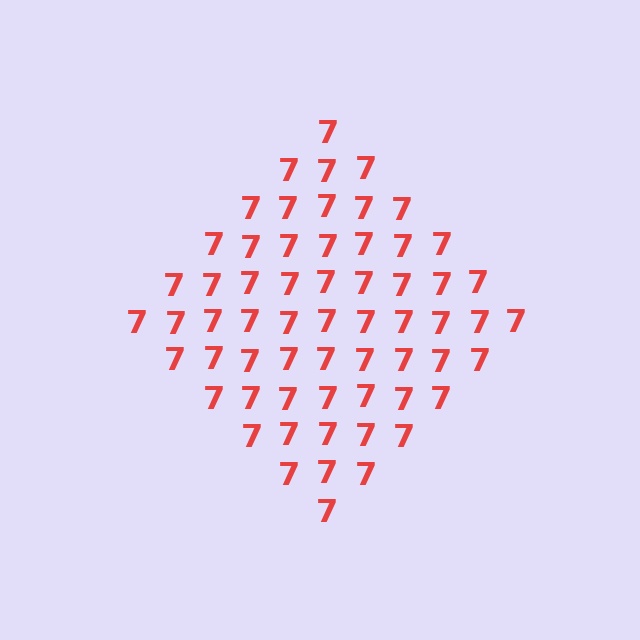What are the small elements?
The small elements are digit 7's.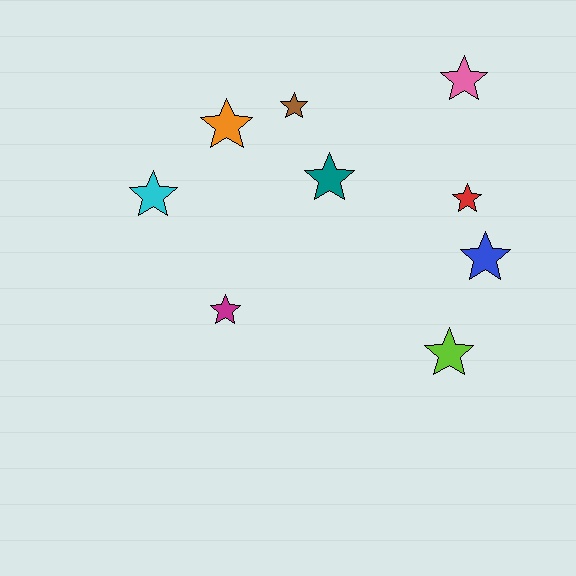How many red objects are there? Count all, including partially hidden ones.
There is 1 red object.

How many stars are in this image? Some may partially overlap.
There are 9 stars.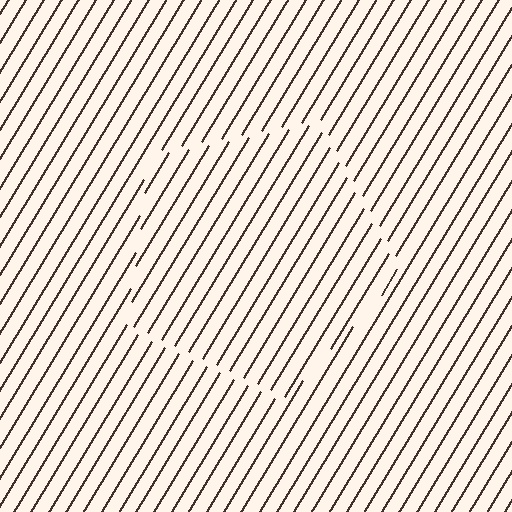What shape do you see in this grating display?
An illusory pentagon. The interior of the shape contains the same grating, shifted by half a period — the contour is defined by the phase discontinuity where line-ends from the inner and outer gratings abut.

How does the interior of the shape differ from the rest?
The interior of the shape contains the same grating, shifted by half a period — the contour is defined by the phase discontinuity where line-ends from the inner and outer gratings abut.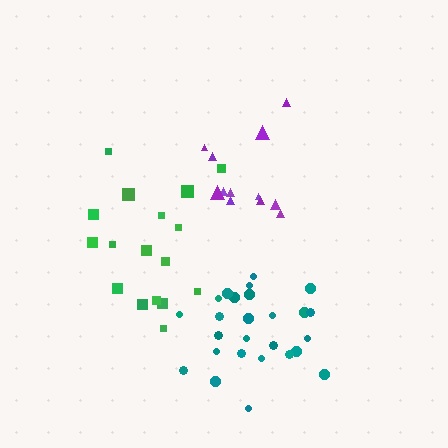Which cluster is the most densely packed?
Teal.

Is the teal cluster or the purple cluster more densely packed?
Teal.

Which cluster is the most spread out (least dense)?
Purple.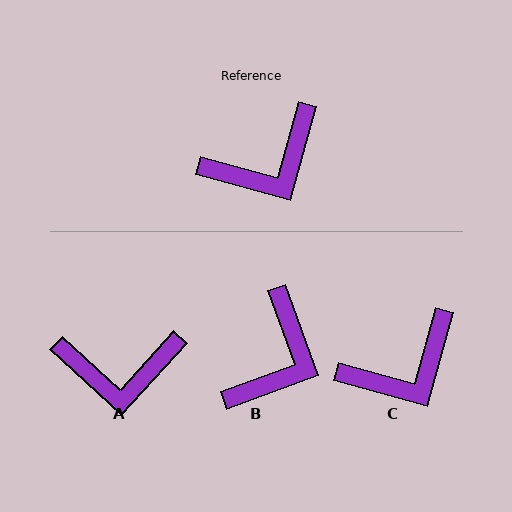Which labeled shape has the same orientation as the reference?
C.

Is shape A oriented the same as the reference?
No, it is off by about 27 degrees.